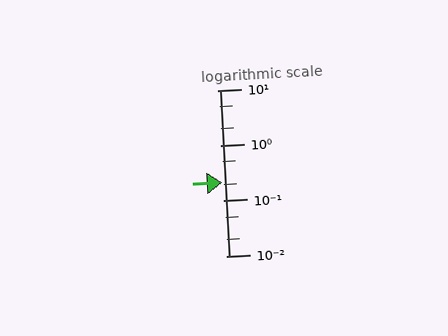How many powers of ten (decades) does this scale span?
The scale spans 3 decades, from 0.01 to 10.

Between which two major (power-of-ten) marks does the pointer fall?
The pointer is between 0.1 and 1.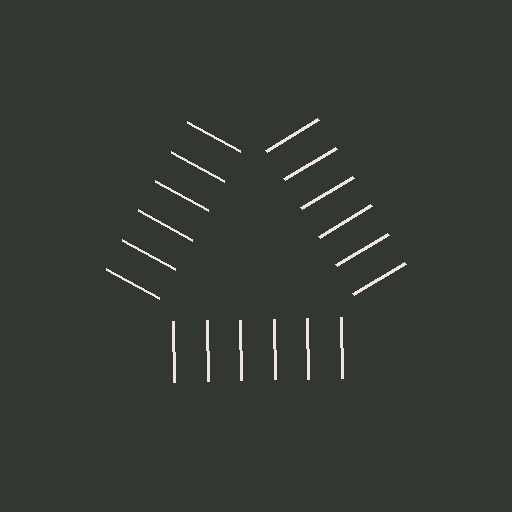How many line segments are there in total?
18 — 6 along each of the 3 edges.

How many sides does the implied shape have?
3 sides — the line-ends trace a triangle.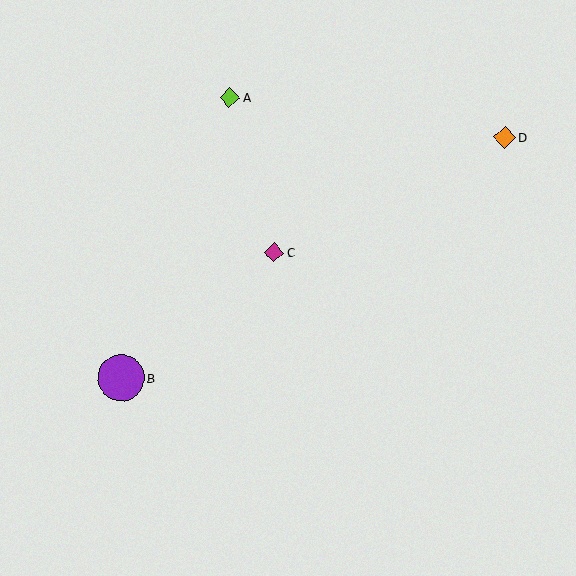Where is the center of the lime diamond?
The center of the lime diamond is at (230, 97).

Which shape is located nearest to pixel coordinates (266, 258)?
The magenta diamond (labeled C) at (274, 252) is nearest to that location.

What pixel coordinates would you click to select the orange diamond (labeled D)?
Click at (504, 137) to select the orange diamond D.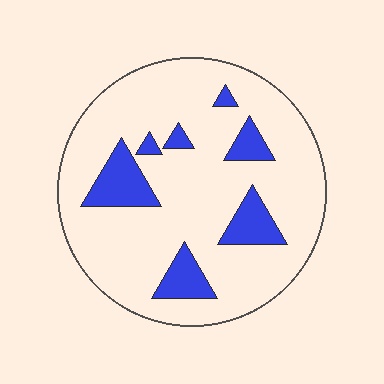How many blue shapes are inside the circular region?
7.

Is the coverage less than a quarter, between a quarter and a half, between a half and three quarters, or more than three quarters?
Less than a quarter.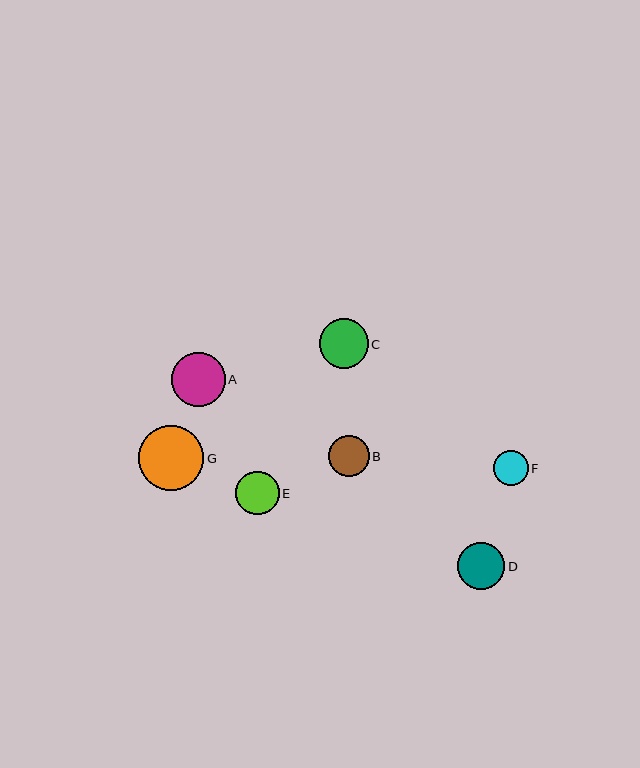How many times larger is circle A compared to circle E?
Circle A is approximately 1.2 times the size of circle E.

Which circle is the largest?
Circle G is the largest with a size of approximately 65 pixels.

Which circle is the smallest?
Circle F is the smallest with a size of approximately 35 pixels.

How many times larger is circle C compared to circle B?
Circle C is approximately 1.2 times the size of circle B.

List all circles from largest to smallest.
From largest to smallest: G, A, C, D, E, B, F.